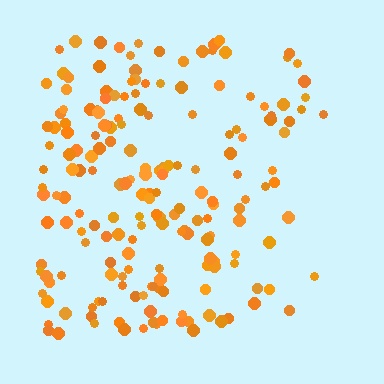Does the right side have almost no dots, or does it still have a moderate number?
Still a moderate number, just noticeably fewer than the left.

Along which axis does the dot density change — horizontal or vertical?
Horizontal.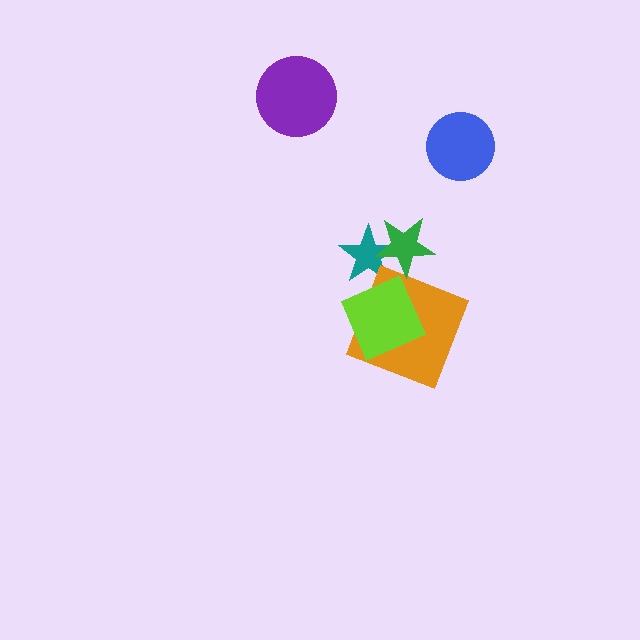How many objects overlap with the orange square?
1 object overlaps with the orange square.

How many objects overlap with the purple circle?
0 objects overlap with the purple circle.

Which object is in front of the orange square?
The lime diamond is in front of the orange square.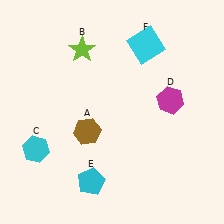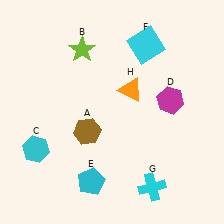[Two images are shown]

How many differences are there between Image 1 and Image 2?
There are 2 differences between the two images.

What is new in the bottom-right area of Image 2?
A cyan cross (G) was added in the bottom-right area of Image 2.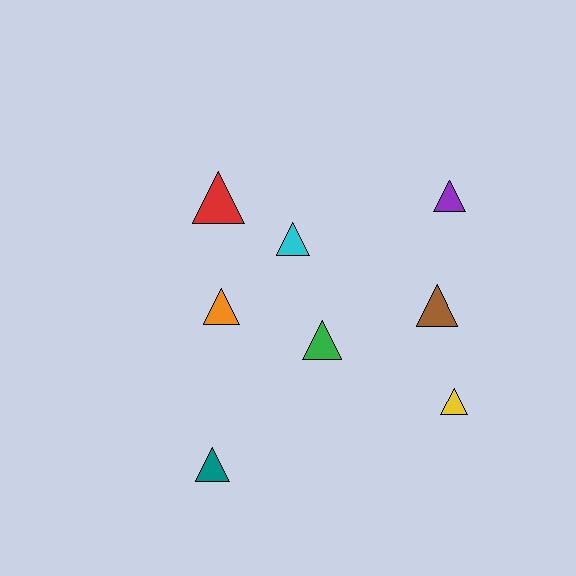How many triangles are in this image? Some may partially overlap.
There are 8 triangles.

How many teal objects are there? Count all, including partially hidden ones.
There is 1 teal object.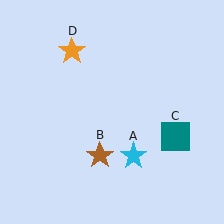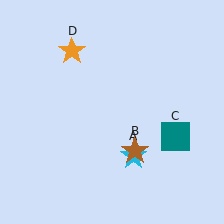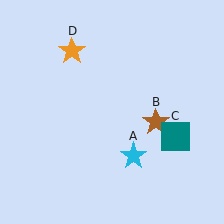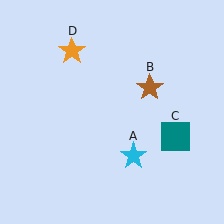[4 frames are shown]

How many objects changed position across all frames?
1 object changed position: brown star (object B).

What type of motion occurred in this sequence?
The brown star (object B) rotated counterclockwise around the center of the scene.